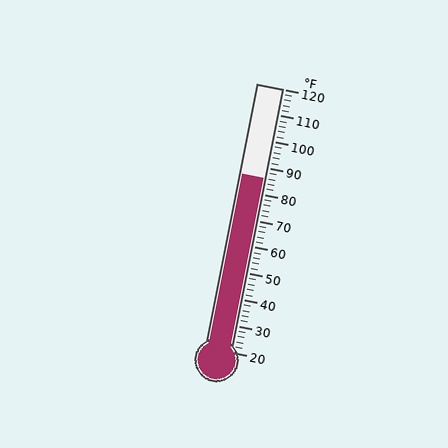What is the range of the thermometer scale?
The thermometer scale ranges from 20°F to 120°F.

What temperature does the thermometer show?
The thermometer shows approximately 86°F.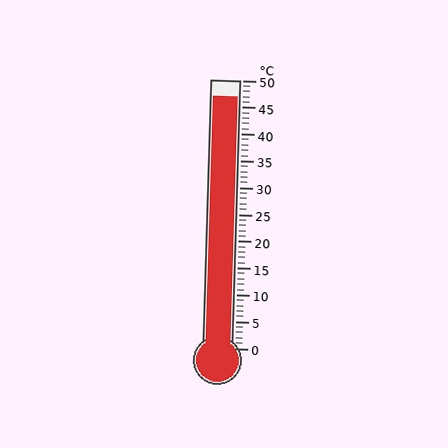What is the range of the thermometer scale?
The thermometer scale ranges from 0°C to 50°C.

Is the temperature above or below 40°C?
The temperature is above 40°C.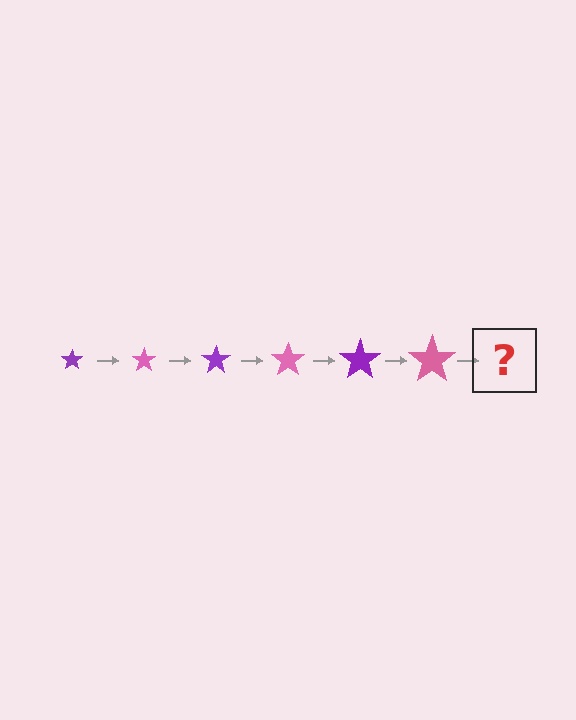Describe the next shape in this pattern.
It should be a purple star, larger than the previous one.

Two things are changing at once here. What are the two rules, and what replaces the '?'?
The two rules are that the star grows larger each step and the color cycles through purple and pink. The '?' should be a purple star, larger than the previous one.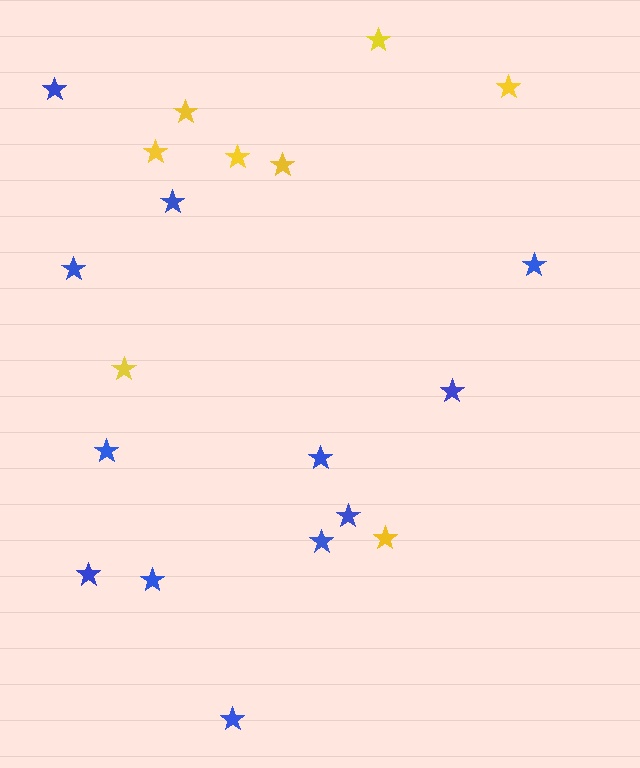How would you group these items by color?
There are 2 groups: one group of yellow stars (8) and one group of blue stars (12).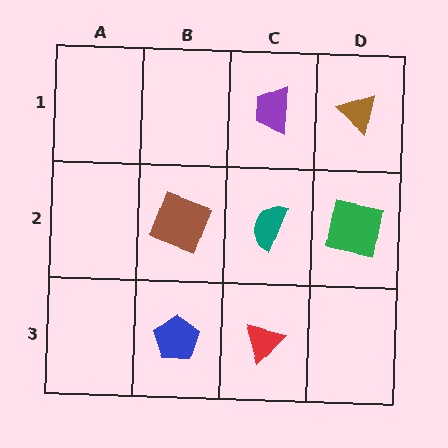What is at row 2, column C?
A teal semicircle.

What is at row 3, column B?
A blue pentagon.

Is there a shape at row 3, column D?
No, that cell is empty.